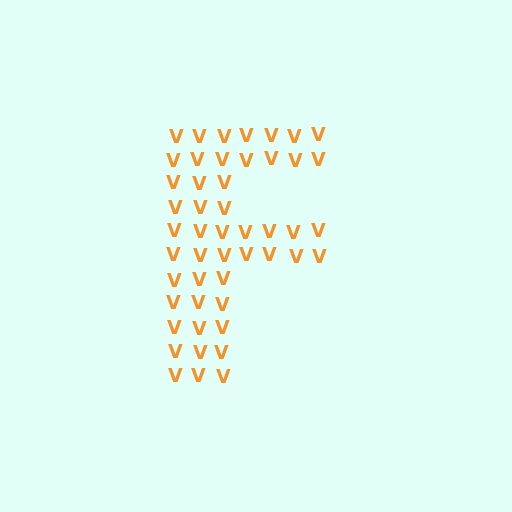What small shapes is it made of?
It is made of small letter V's.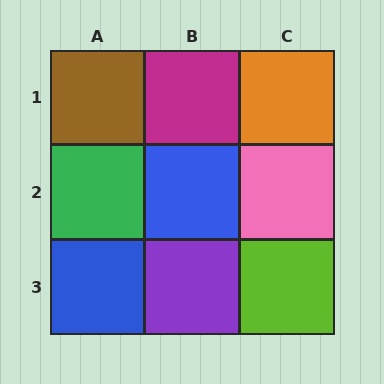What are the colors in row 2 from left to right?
Green, blue, pink.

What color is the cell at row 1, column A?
Brown.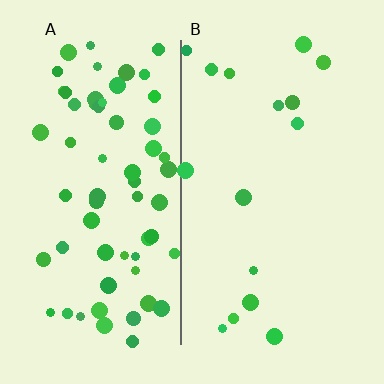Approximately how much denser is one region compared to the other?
Approximately 4.0× — region A over region B.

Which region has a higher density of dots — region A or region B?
A (the left).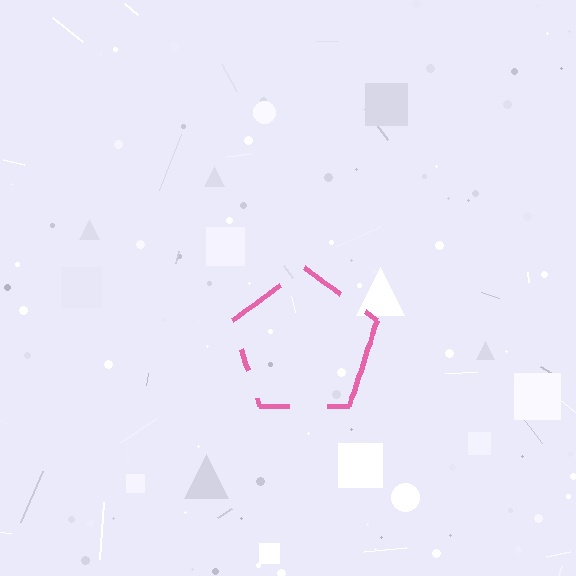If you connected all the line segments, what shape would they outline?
They would outline a pentagon.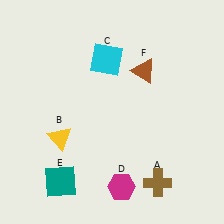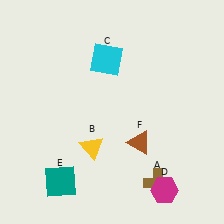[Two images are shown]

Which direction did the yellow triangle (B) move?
The yellow triangle (B) moved right.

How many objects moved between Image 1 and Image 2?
3 objects moved between the two images.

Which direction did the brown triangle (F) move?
The brown triangle (F) moved down.